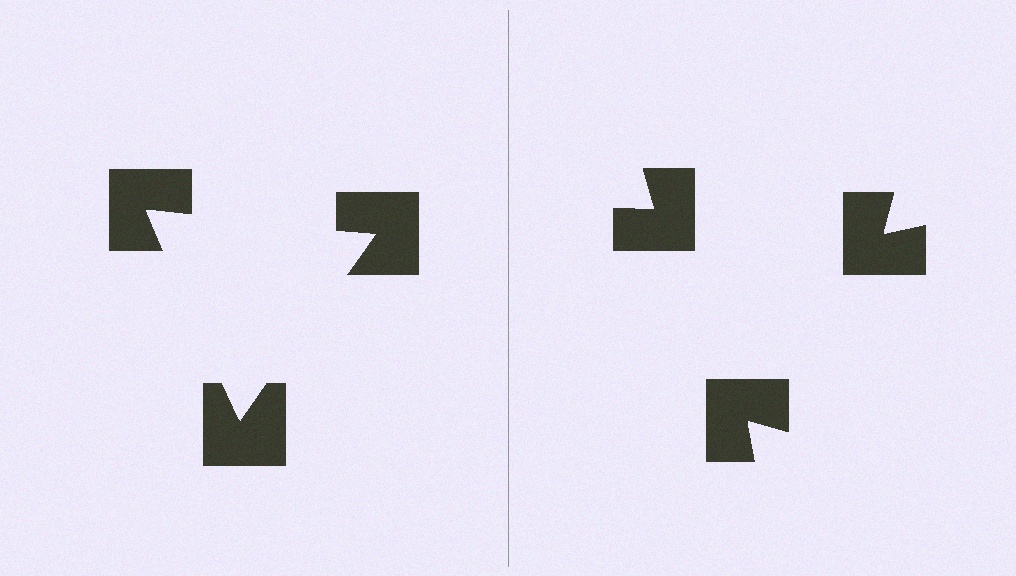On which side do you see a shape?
An illusory triangle appears on the left side. On the right side the wedge cuts are rotated, so no coherent shape forms.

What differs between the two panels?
The notched squares are positioned identically on both sides; only the wedge orientations differ. On the left they align to a triangle; on the right they are misaligned.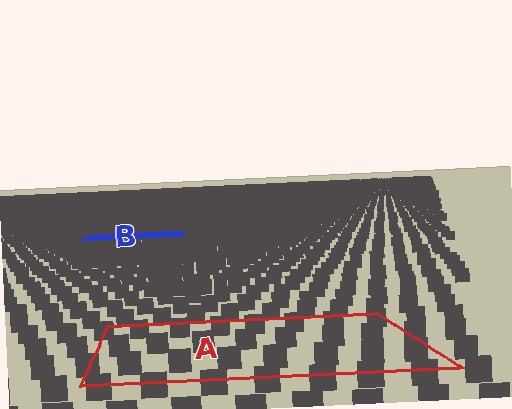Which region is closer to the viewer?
Region A is closer. The texture elements there are larger and more spread out.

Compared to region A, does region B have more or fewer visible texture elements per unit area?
Region B has more texture elements per unit area — they are packed more densely because it is farther away.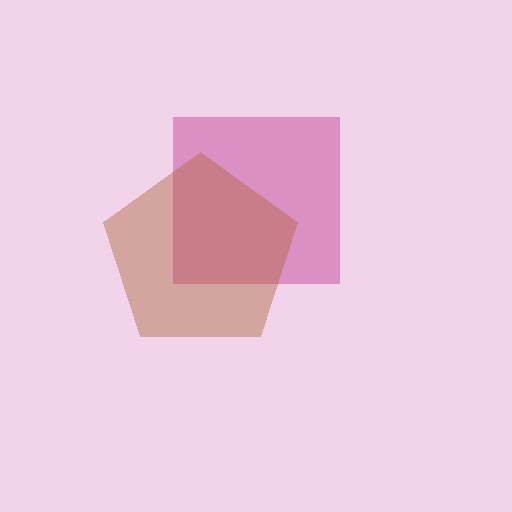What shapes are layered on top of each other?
The layered shapes are: a magenta square, a brown pentagon.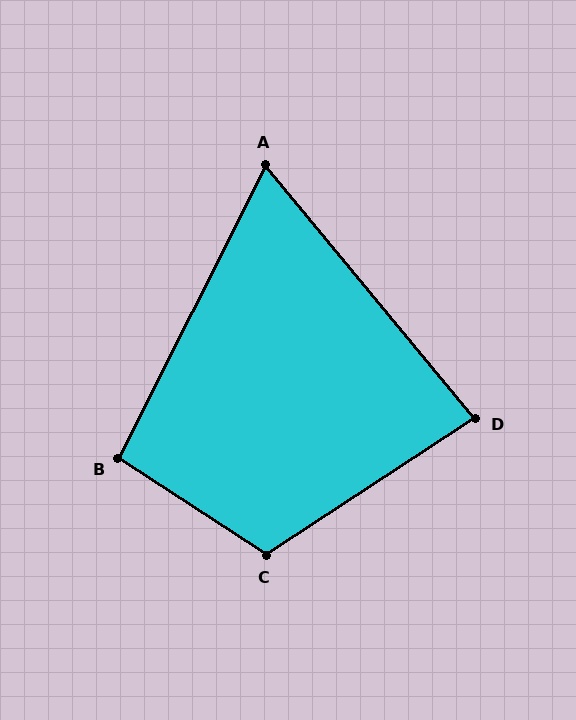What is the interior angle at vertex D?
Approximately 84 degrees (acute).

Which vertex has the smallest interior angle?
A, at approximately 66 degrees.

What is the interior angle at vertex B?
Approximately 96 degrees (obtuse).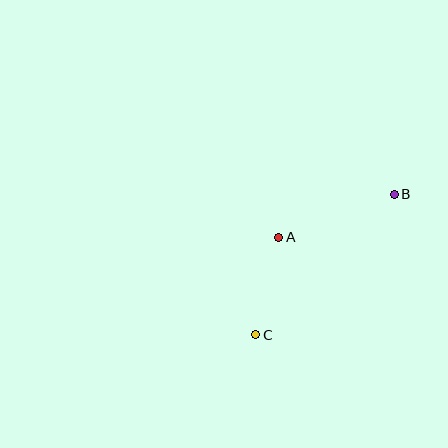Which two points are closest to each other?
Points A and C are closest to each other.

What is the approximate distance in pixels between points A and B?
The distance between A and B is approximately 123 pixels.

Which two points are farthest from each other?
Points B and C are farthest from each other.